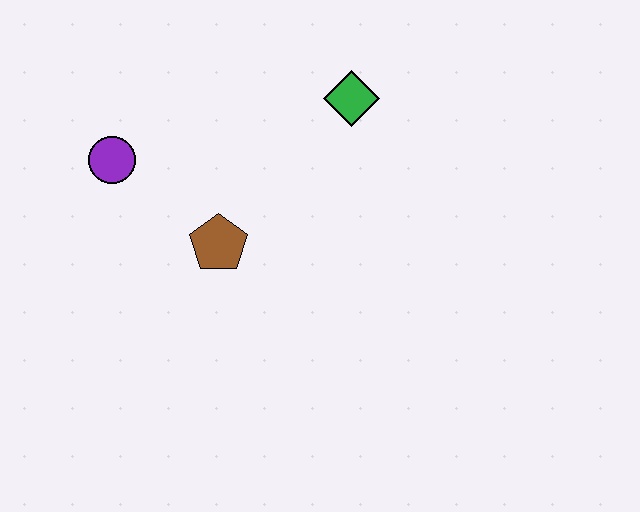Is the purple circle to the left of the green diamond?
Yes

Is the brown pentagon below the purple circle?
Yes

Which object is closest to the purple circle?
The brown pentagon is closest to the purple circle.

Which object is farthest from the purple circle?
The green diamond is farthest from the purple circle.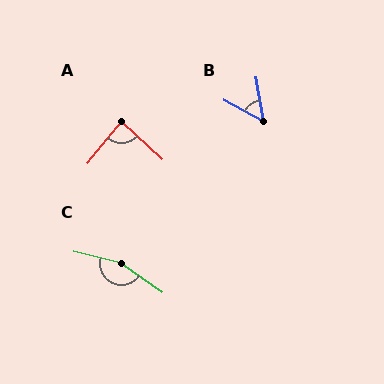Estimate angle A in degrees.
Approximately 85 degrees.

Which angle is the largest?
C, at approximately 158 degrees.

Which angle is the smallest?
B, at approximately 52 degrees.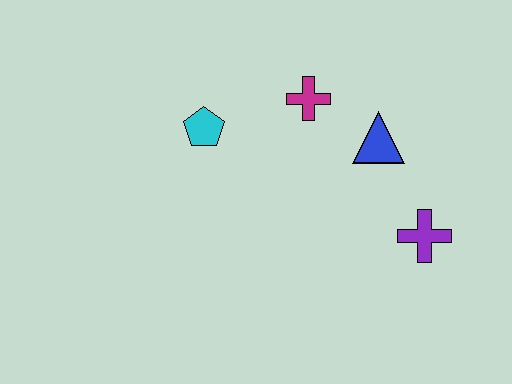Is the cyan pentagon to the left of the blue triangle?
Yes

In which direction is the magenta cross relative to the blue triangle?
The magenta cross is to the left of the blue triangle.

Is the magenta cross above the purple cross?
Yes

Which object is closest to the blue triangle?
The magenta cross is closest to the blue triangle.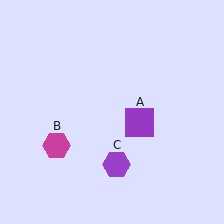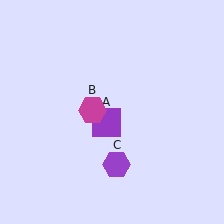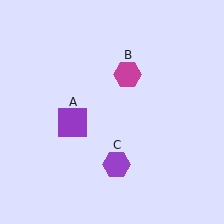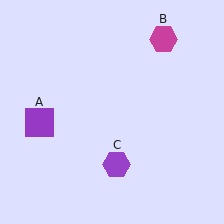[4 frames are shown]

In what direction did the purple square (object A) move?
The purple square (object A) moved left.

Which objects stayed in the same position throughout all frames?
Purple hexagon (object C) remained stationary.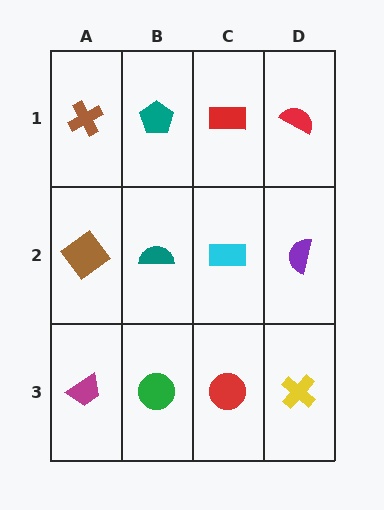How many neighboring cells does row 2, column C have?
4.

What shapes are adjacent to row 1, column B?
A teal semicircle (row 2, column B), a brown cross (row 1, column A), a red rectangle (row 1, column C).